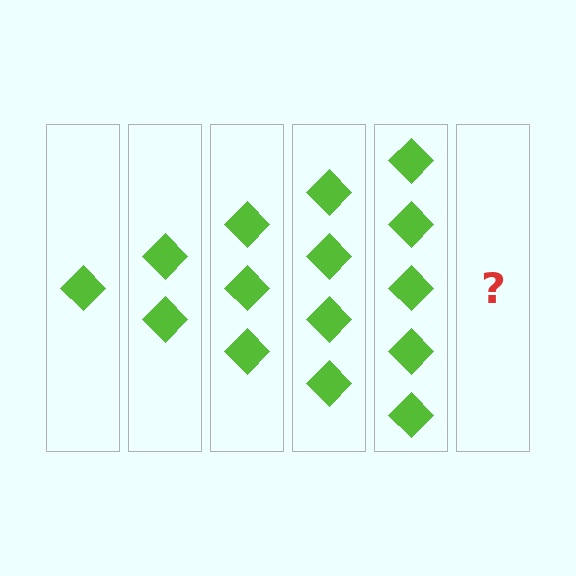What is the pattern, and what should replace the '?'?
The pattern is that each step adds one more diamond. The '?' should be 6 diamonds.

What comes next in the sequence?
The next element should be 6 diamonds.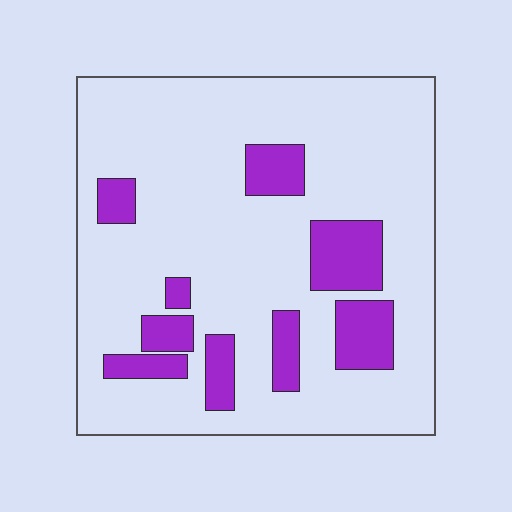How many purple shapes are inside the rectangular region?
9.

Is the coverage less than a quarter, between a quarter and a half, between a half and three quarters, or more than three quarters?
Less than a quarter.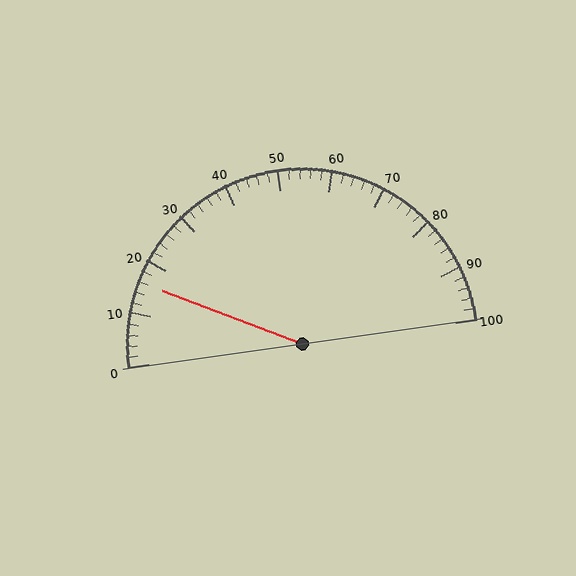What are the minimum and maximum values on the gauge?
The gauge ranges from 0 to 100.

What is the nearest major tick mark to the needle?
The nearest major tick mark is 20.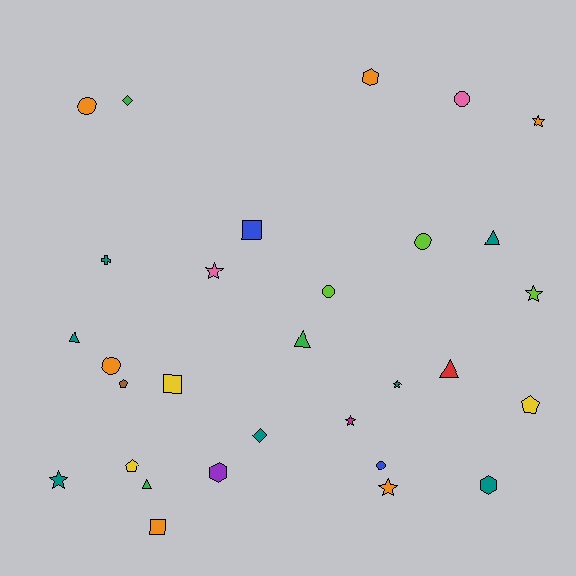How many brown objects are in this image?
There is 1 brown object.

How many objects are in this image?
There are 30 objects.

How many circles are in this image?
There are 6 circles.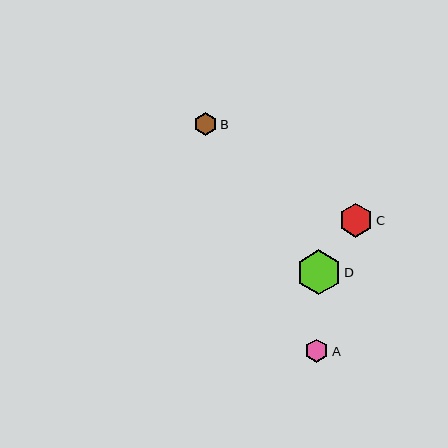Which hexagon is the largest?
Hexagon D is the largest with a size of approximately 45 pixels.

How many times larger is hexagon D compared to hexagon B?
Hexagon D is approximately 2.0 times the size of hexagon B.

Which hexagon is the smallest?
Hexagon B is the smallest with a size of approximately 23 pixels.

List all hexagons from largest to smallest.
From largest to smallest: D, C, A, B.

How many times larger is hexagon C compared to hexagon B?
Hexagon C is approximately 1.5 times the size of hexagon B.